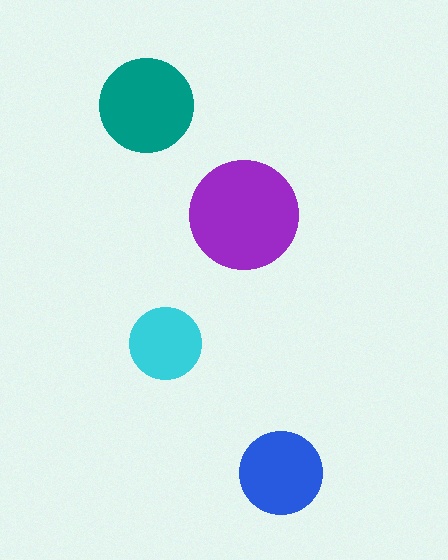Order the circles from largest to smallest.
the purple one, the teal one, the blue one, the cyan one.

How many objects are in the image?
There are 4 objects in the image.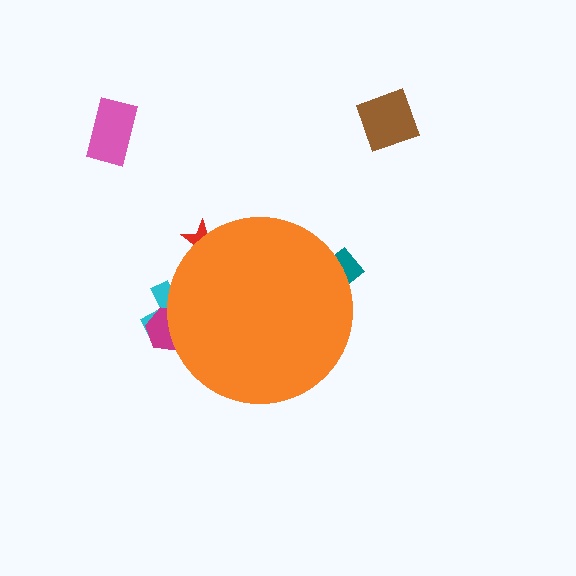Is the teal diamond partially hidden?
Yes, the teal diamond is partially hidden behind the orange circle.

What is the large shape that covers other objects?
An orange circle.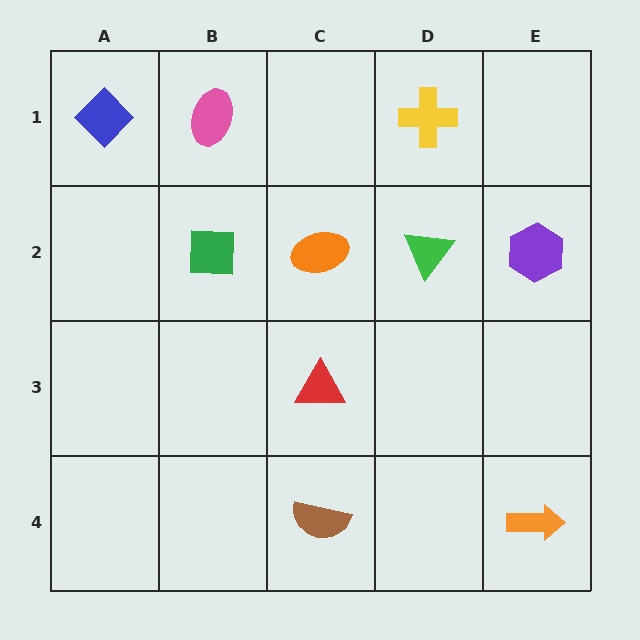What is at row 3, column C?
A red triangle.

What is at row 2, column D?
A green triangle.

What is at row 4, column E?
An orange arrow.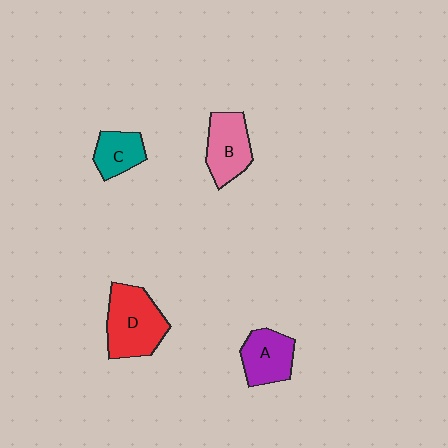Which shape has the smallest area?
Shape C (teal).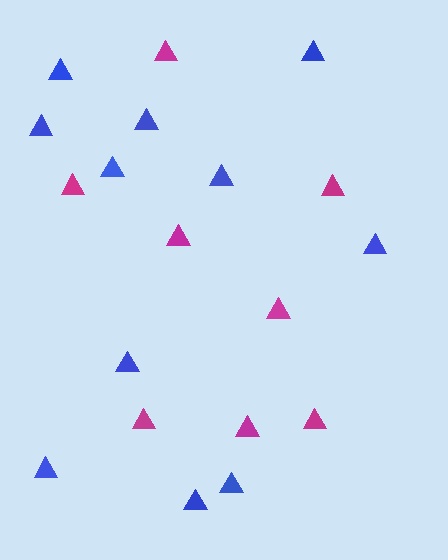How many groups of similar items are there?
There are 2 groups: one group of magenta triangles (8) and one group of blue triangles (11).